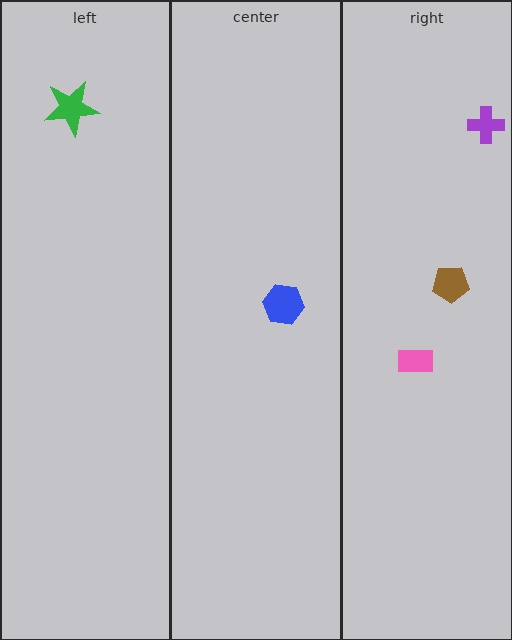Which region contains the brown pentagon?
The right region.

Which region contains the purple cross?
The right region.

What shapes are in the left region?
The green star.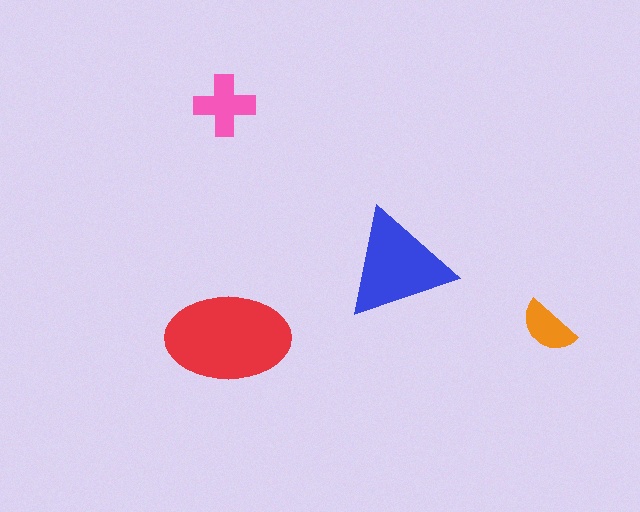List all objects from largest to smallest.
The red ellipse, the blue triangle, the pink cross, the orange semicircle.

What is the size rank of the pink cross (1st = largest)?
3rd.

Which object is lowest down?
The red ellipse is bottommost.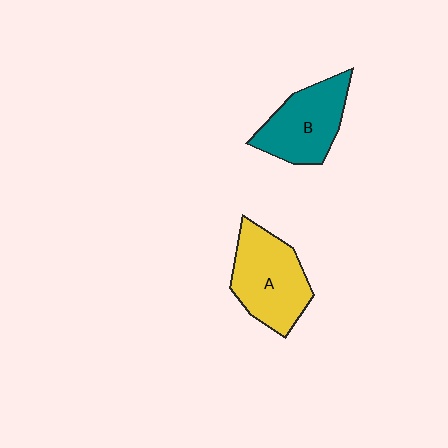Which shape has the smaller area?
Shape B (teal).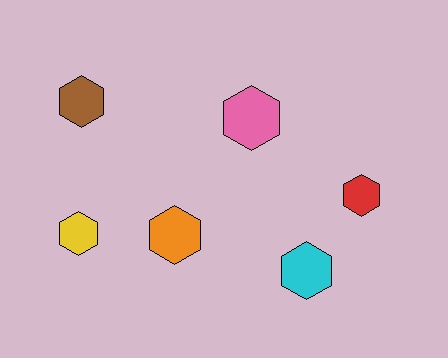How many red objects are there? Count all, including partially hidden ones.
There is 1 red object.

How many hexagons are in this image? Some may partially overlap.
There are 6 hexagons.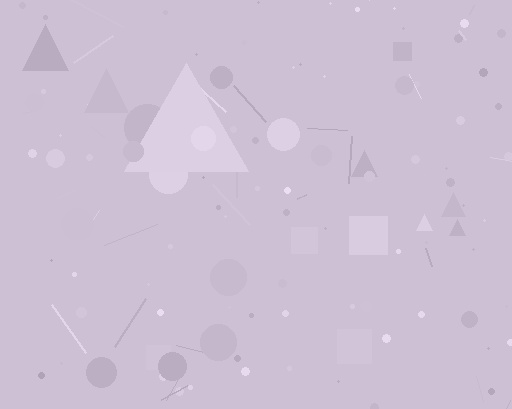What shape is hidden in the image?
A triangle is hidden in the image.